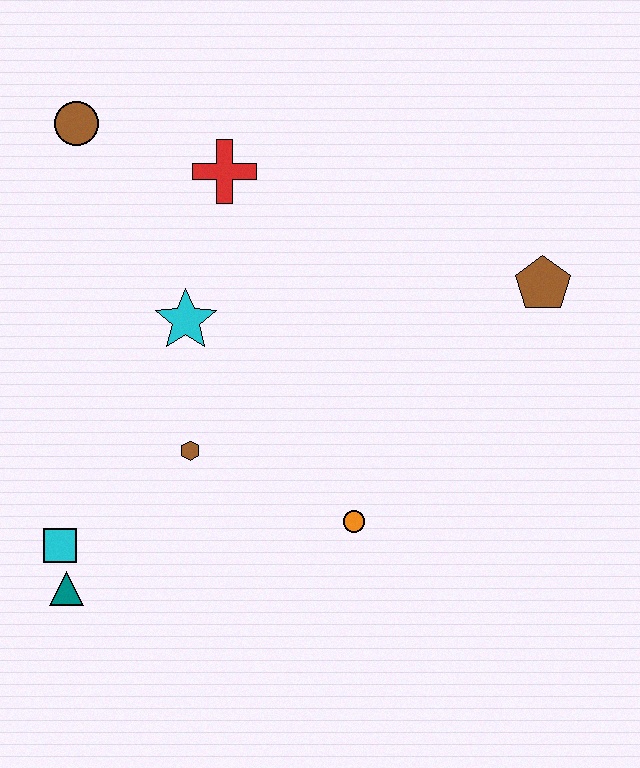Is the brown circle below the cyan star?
No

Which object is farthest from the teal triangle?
The brown pentagon is farthest from the teal triangle.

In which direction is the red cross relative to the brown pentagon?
The red cross is to the left of the brown pentagon.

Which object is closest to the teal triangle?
The cyan square is closest to the teal triangle.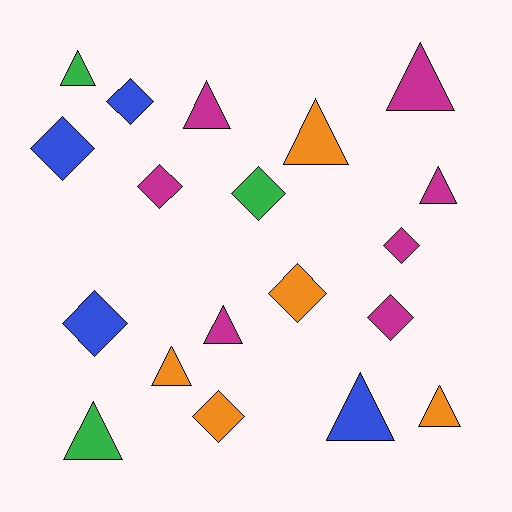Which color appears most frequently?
Magenta, with 7 objects.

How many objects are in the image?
There are 19 objects.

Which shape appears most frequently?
Triangle, with 10 objects.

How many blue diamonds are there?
There are 3 blue diamonds.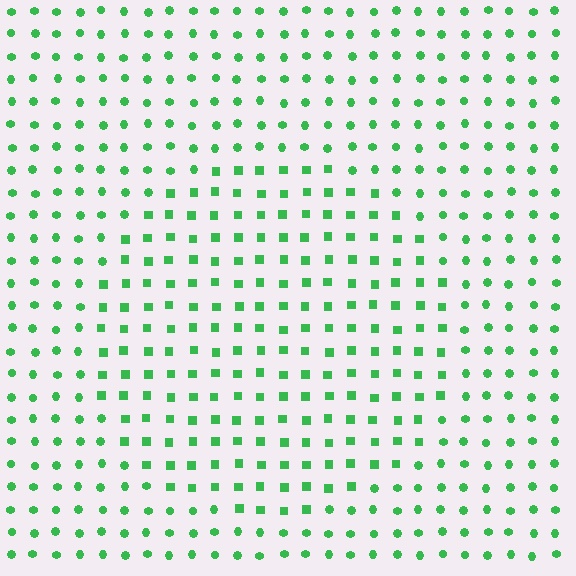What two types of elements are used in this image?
The image uses squares inside the circle region and circles outside it.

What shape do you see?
I see a circle.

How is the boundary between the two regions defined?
The boundary is defined by a change in element shape: squares inside vs. circles outside. All elements share the same color and spacing.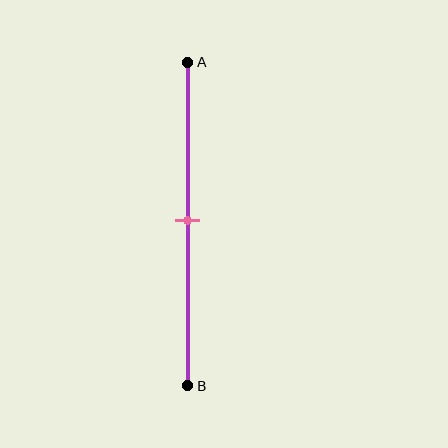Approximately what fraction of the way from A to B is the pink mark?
The pink mark is approximately 50% of the way from A to B.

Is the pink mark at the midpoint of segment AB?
Yes, the mark is approximately at the midpoint.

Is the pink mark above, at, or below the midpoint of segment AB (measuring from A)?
The pink mark is approximately at the midpoint of segment AB.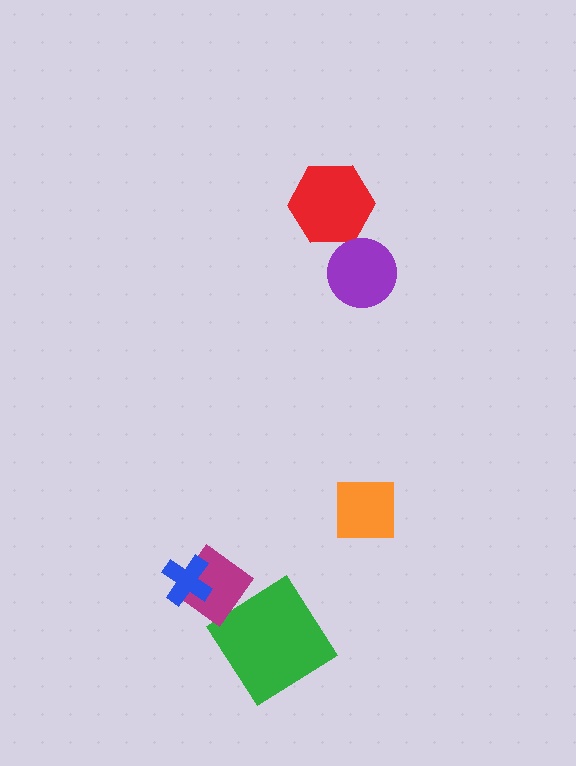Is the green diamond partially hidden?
No, no other shape covers it.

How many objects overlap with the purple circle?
0 objects overlap with the purple circle.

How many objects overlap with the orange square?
0 objects overlap with the orange square.